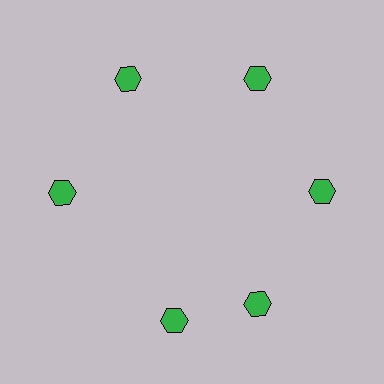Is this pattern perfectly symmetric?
No. The 6 green hexagons are arranged in a ring, but one element near the 7 o'clock position is rotated out of alignment along the ring, breaking the 6-fold rotational symmetry.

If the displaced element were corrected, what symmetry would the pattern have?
It would have 6-fold rotational symmetry — the pattern would map onto itself every 60 degrees.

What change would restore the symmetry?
The symmetry would be restored by rotating it back into even spacing with its neighbors so that all 6 hexagons sit at equal angles and equal distance from the center.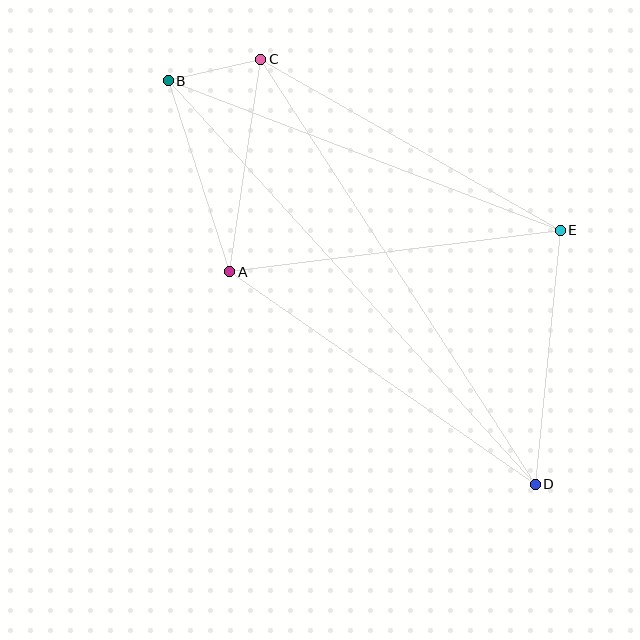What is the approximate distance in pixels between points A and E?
The distance between A and E is approximately 333 pixels.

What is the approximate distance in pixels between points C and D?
The distance between C and D is approximately 506 pixels.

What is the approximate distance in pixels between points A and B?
The distance between A and B is approximately 201 pixels.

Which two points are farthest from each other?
Points B and D are farthest from each other.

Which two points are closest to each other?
Points B and C are closest to each other.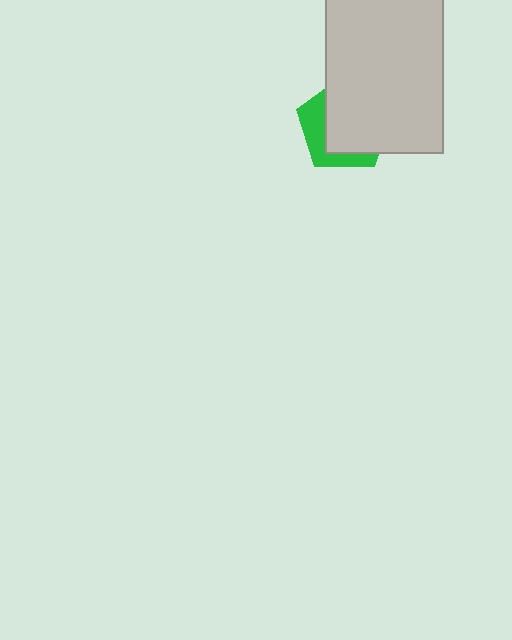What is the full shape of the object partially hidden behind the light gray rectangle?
The partially hidden object is a green pentagon.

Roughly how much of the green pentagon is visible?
A small part of it is visible (roughly 35%).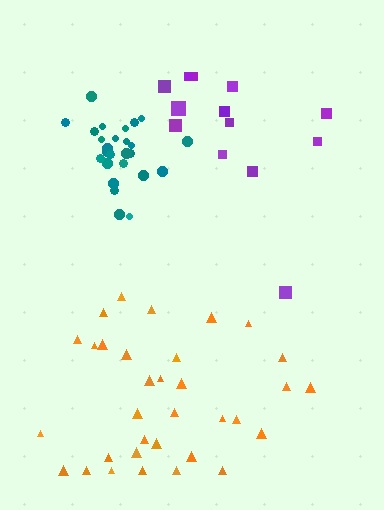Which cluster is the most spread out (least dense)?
Purple.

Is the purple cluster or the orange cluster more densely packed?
Orange.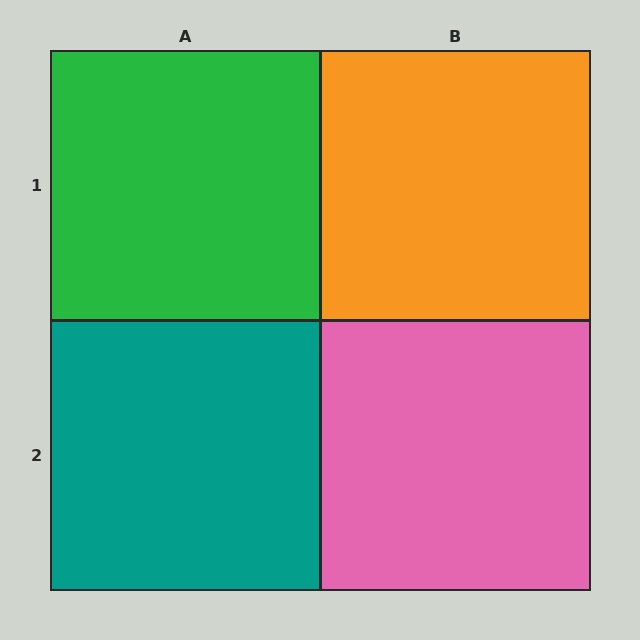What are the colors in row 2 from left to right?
Teal, pink.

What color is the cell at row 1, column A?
Green.